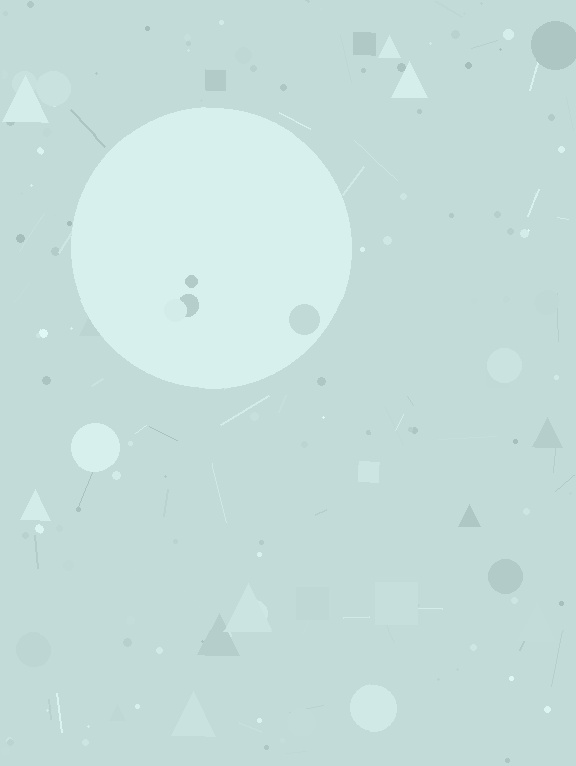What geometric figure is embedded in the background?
A circle is embedded in the background.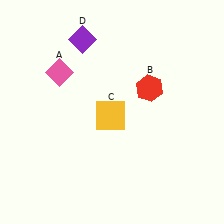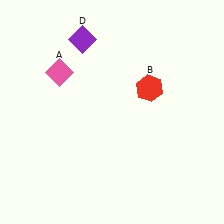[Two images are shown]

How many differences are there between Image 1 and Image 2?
There is 1 difference between the two images.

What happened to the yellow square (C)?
The yellow square (C) was removed in Image 2. It was in the bottom-left area of Image 1.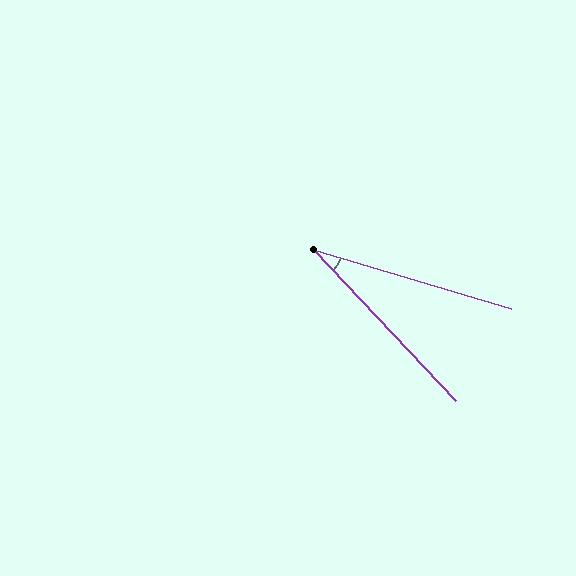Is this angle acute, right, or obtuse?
It is acute.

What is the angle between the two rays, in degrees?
Approximately 30 degrees.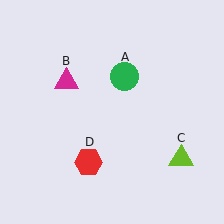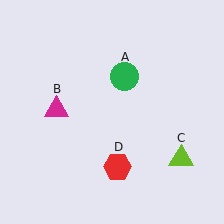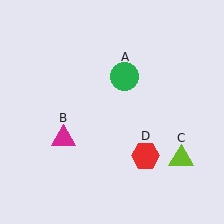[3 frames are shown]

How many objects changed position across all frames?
2 objects changed position: magenta triangle (object B), red hexagon (object D).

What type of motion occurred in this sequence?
The magenta triangle (object B), red hexagon (object D) rotated counterclockwise around the center of the scene.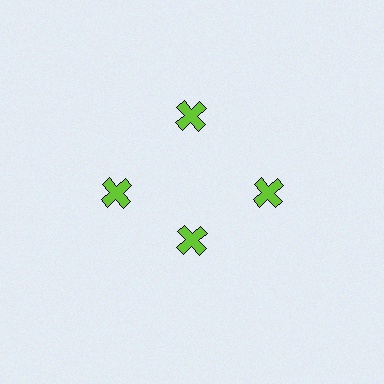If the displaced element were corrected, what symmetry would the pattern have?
It would have 4-fold rotational symmetry — the pattern would map onto itself every 90 degrees.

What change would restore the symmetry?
The symmetry would be restored by moving it outward, back onto the ring so that all 4 crosses sit at equal angles and equal distance from the center.